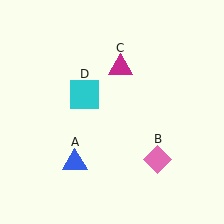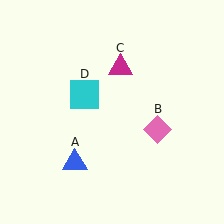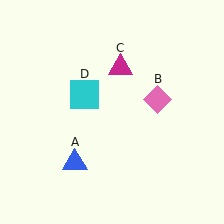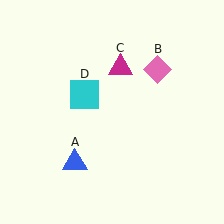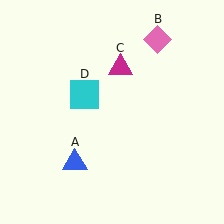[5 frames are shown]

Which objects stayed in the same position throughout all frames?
Blue triangle (object A) and magenta triangle (object C) and cyan square (object D) remained stationary.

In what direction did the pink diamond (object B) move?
The pink diamond (object B) moved up.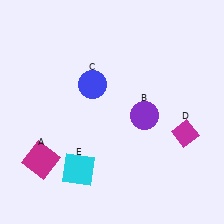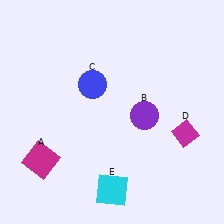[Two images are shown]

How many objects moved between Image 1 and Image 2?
1 object moved between the two images.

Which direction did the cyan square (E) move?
The cyan square (E) moved right.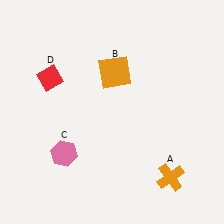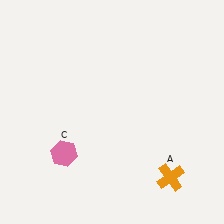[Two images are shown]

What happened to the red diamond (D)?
The red diamond (D) was removed in Image 2. It was in the top-left area of Image 1.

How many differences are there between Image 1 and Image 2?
There are 2 differences between the two images.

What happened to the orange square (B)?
The orange square (B) was removed in Image 2. It was in the top-right area of Image 1.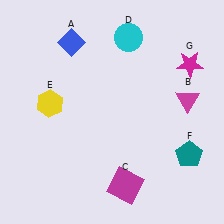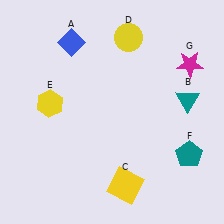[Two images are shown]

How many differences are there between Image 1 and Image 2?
There are 3 differences between the two images.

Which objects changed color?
B changed from magenta to teal. C changed from magenta to yellow. D changed from cyan to yellow.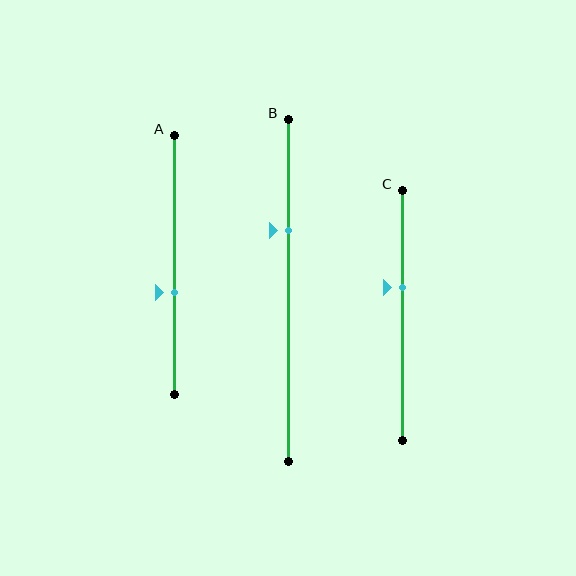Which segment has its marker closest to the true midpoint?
Segment A has its marker closest to the true midpoint.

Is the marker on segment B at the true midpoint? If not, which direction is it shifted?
No, the marker on segment B is shifted upward by about 18% of the segment length.